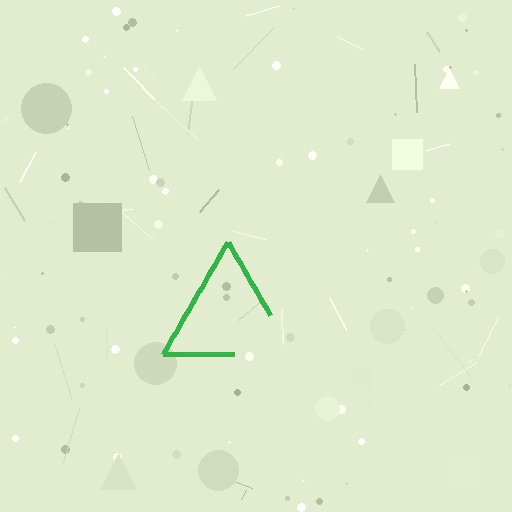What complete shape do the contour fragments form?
The contour fragments form a triangle.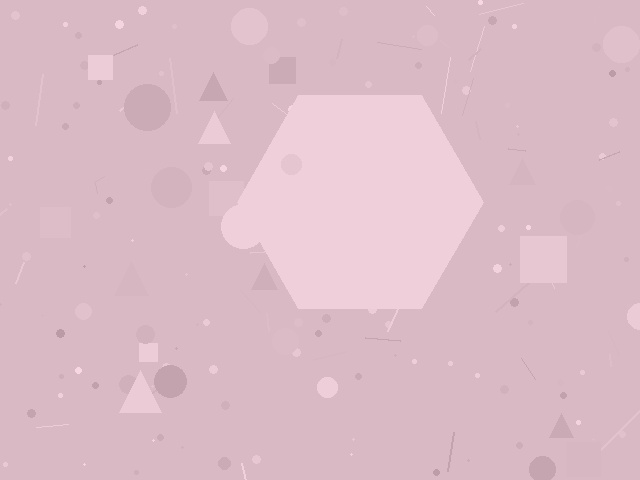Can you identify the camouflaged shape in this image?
The camouflaged shape is a hexagon.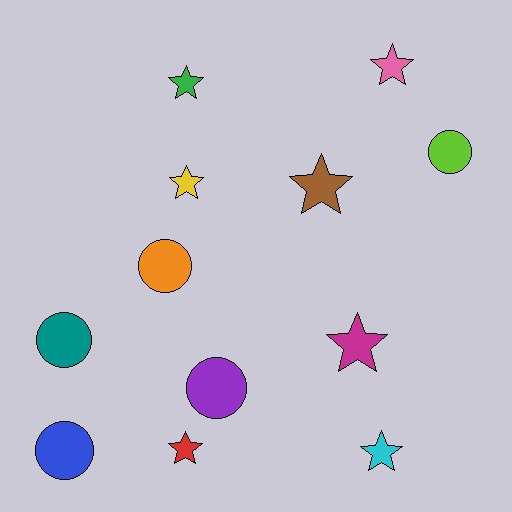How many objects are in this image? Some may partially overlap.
There are 12 objects.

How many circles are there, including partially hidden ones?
There are 5 circles.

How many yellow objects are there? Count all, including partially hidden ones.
There is 1 yellow object.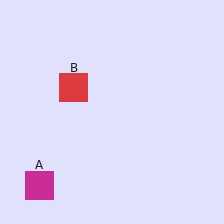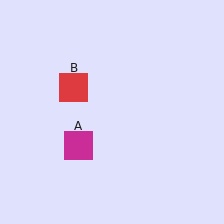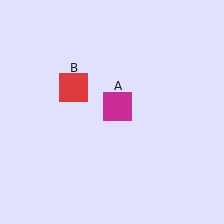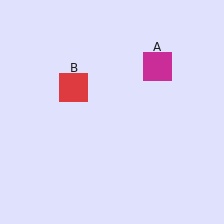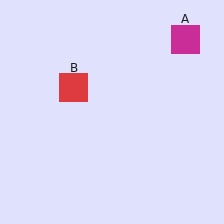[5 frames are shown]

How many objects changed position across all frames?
1 object changed position: magenta square (object A).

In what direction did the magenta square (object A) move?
The magenta square (object A) moved up and to the right.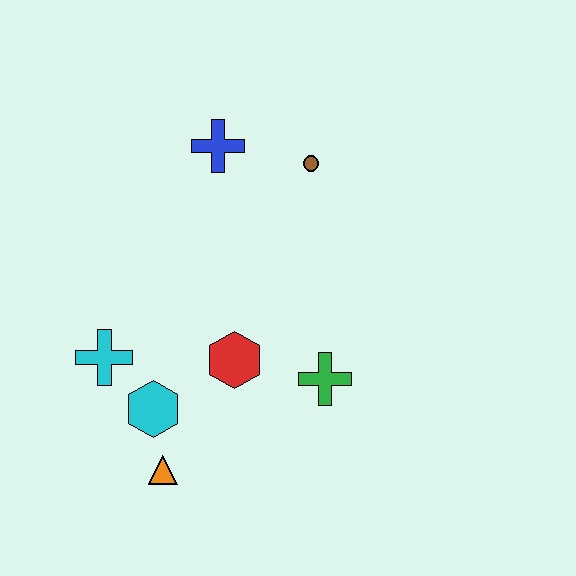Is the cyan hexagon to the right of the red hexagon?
No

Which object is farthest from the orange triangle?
The brown circle is farthest from the orange triangle.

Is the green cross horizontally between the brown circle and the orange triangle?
No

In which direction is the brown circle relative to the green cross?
The brown circle is above the green cross.